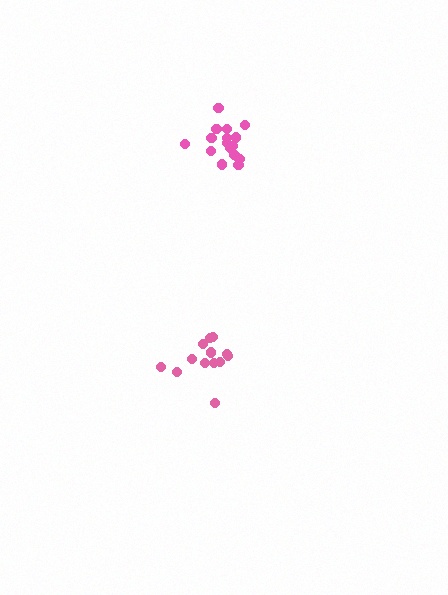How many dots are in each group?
Group 1: 13 dots, Group 2: 16 dots (29 total).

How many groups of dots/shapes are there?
There are 2 groups.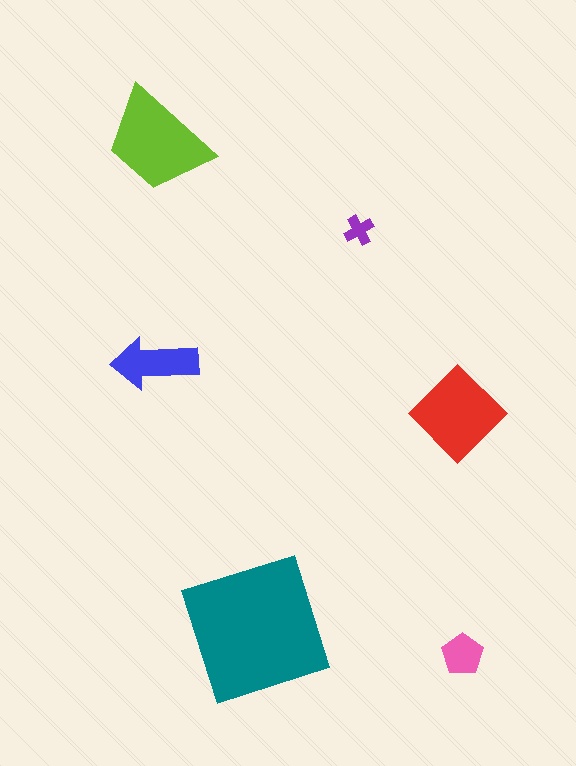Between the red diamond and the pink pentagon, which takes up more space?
The red diamond.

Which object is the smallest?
The purple cross.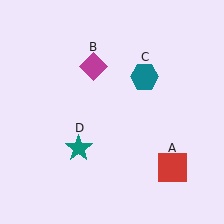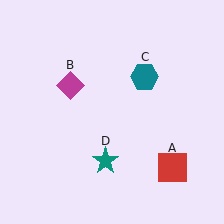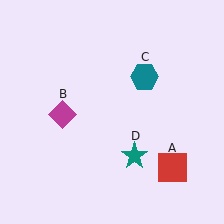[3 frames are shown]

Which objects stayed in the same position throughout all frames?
Red square (object A) and teal hexagon (object C) remained stationary.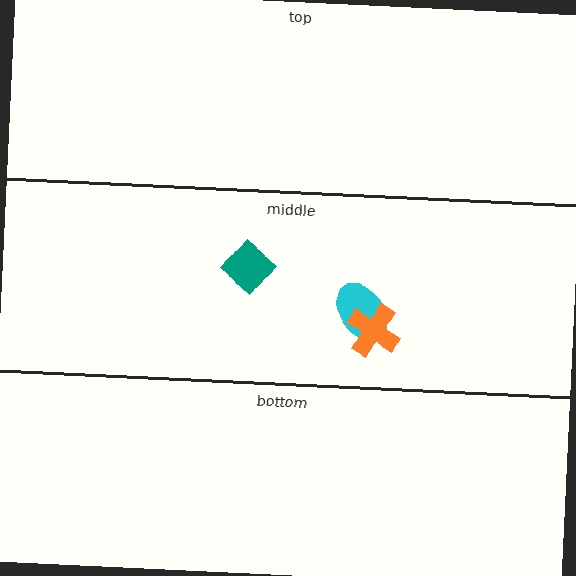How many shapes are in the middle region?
3.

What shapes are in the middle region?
The teal diamond, the cyan ellipse, the orange cross.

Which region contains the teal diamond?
The middle region.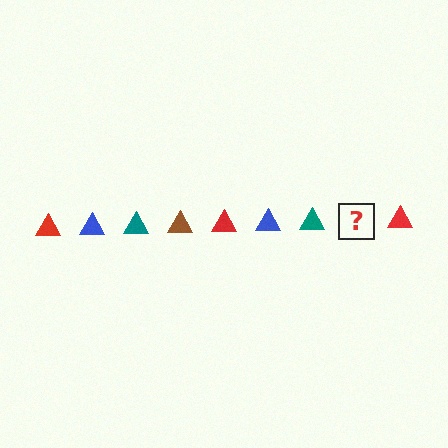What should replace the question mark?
The question mark should be replaced with a brown triangle.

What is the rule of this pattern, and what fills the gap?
The rule is that the pattern cycles through red, blue, teal, brown triangles. The gap should be filled with a brown triangle.